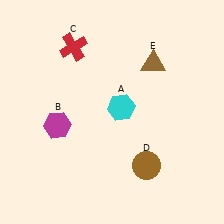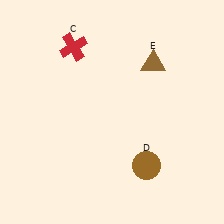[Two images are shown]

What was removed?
The magenta hexagon (B), the cyan hexagon (A) were removed in Image 2.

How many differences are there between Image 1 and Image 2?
There are 2 differences between the two images.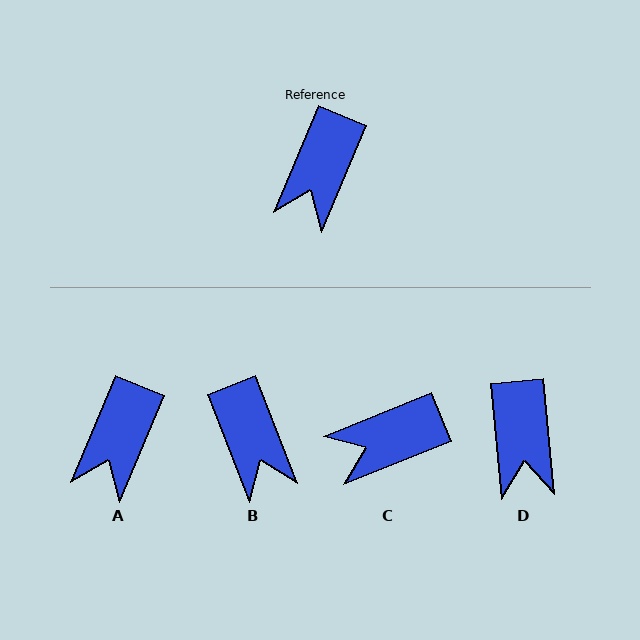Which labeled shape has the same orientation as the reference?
A.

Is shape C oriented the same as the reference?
No, it is off by about 45 degrees.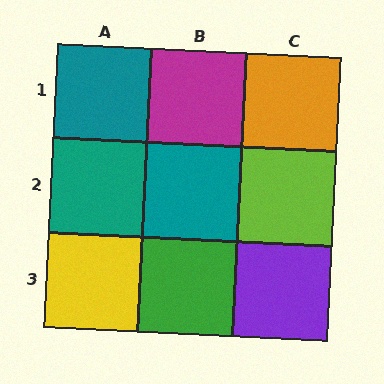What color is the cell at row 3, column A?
Yellow.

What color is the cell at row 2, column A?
Teal.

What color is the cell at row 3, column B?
Green.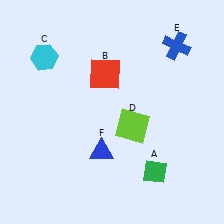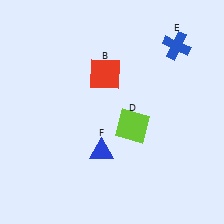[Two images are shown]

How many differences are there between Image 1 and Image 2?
There are 2 differences between the two images.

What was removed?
The green diamond (A), the cyan hexagon (C) were removed in Image 2.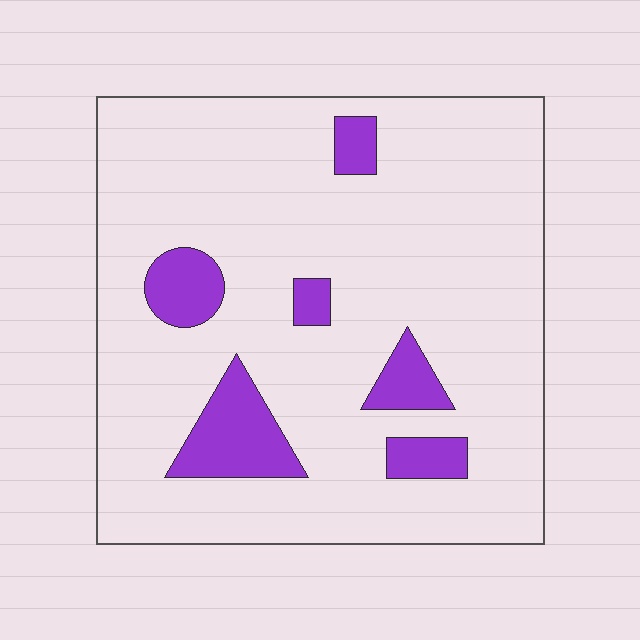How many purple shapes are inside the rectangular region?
6.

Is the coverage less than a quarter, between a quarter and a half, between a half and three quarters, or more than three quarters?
Less than a quarter.